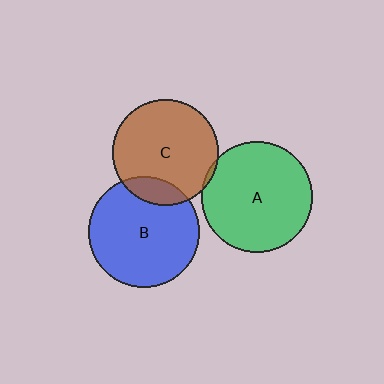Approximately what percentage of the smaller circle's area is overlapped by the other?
Approximately 15%.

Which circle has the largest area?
Circle B (blue).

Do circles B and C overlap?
Yes.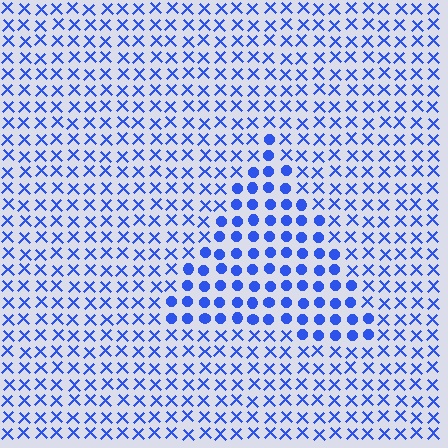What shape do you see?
I see a triangle.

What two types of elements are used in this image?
The image uses circles inside the triangle region and X marks outside it.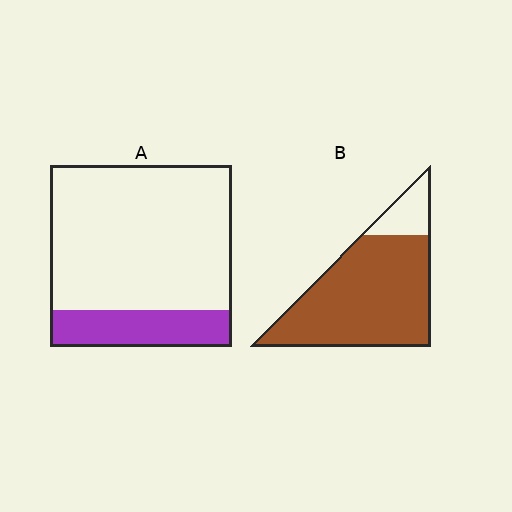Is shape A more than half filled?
No.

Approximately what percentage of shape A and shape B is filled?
A is approximately 20% and B is approximately 85%.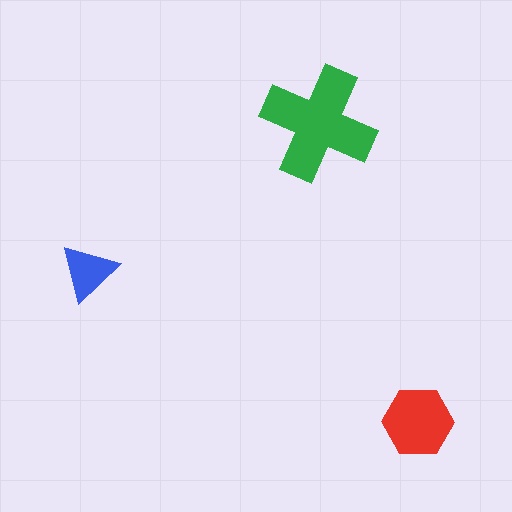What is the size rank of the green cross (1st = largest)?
1st.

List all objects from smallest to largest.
The blue triangle, the red hexagon, the green cross.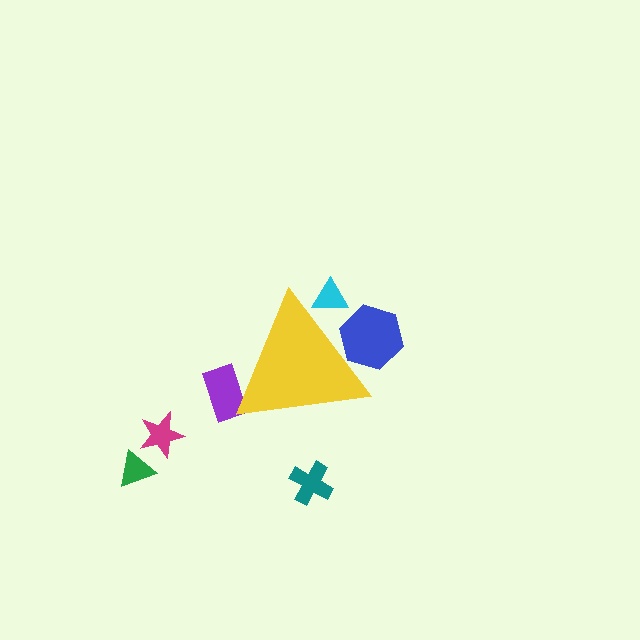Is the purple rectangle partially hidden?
Yes, the purple rectangle is partially hidden behind the yellow triangle.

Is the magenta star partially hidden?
No, the magenta star is fully visible.